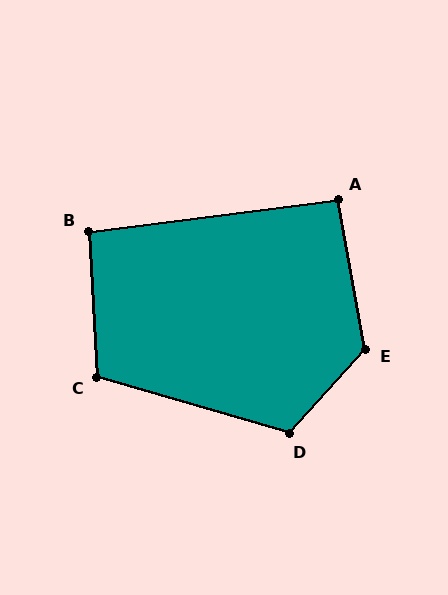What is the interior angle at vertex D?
Approximately 116 degrees (obtuse).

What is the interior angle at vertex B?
Approximately 94 degrees (approximately right).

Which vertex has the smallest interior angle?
A, at approximately 93 degrees.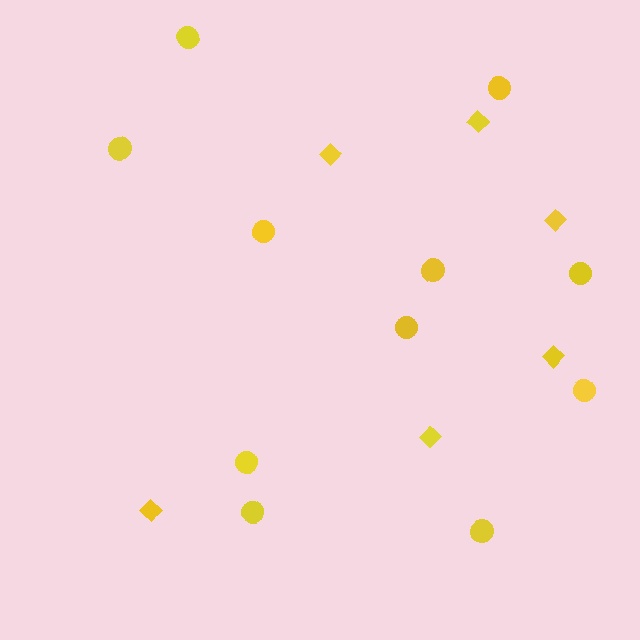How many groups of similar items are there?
There are 2 groups: one group of diamonds (6) and one group of circles (11).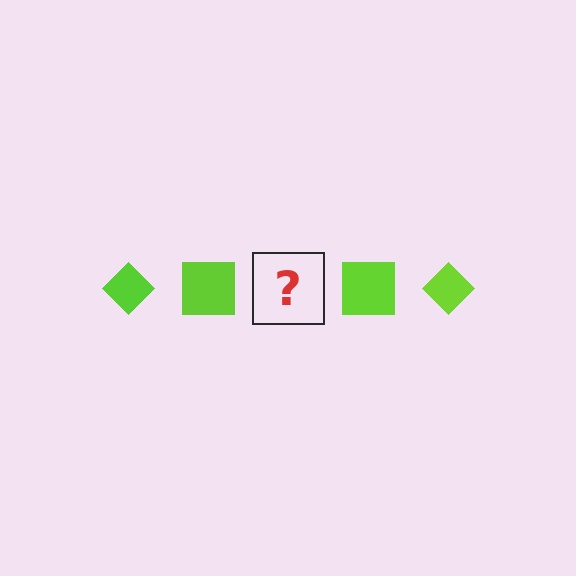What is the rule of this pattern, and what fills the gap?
The rule is that the pattern cycles through diamond, square shapes in lime. The gap should be filled with a lime diamond.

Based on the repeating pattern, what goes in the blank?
The blank should be a lime diamond.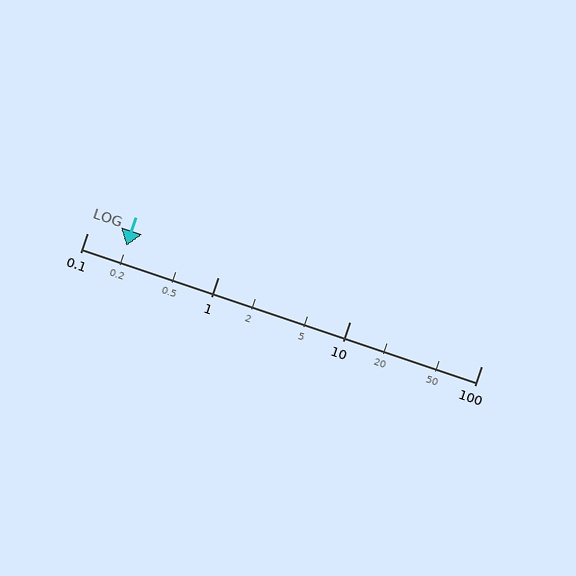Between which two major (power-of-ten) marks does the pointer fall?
The pointer is between 0.1 and 1.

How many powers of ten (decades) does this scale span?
The scale spans 3 decades, from 0.1 to 100.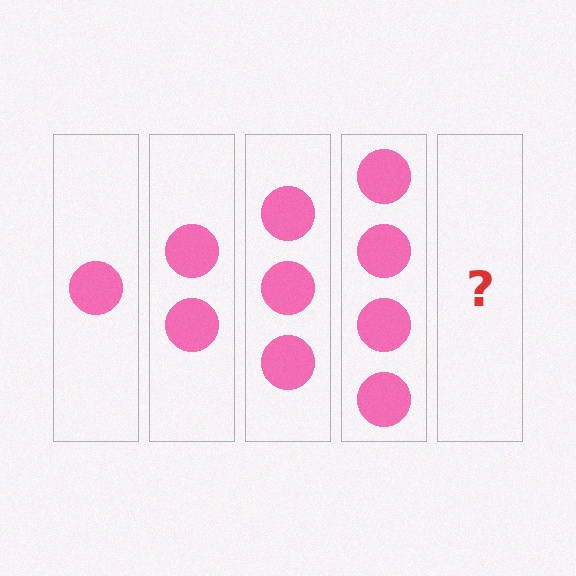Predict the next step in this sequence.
The next step is 5 circles.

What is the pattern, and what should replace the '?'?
The pattern is that each step adds one more circle. The '?' should be 5 circles.